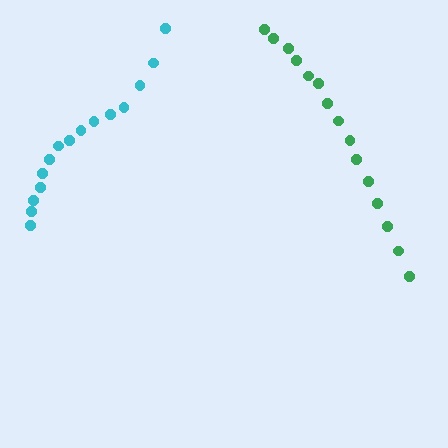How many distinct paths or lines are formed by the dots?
There are 2 distinct paths.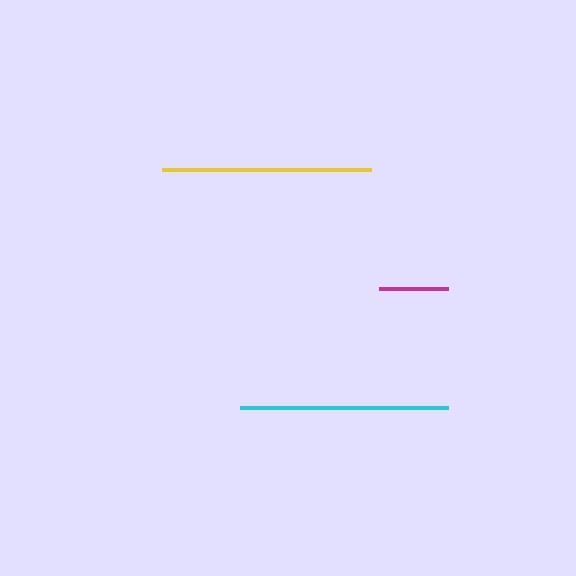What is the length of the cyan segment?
The cyan segment is approximately 208 pixels long.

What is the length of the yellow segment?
The yellow segment is approximately 208 pixels long.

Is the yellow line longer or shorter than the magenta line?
The yellow line is longer than the magenta line.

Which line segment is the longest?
The yellow line is the longest at approximately 208 pixels.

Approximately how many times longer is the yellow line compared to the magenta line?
The yellow line is approximately 3.0 times the length of the magenta line.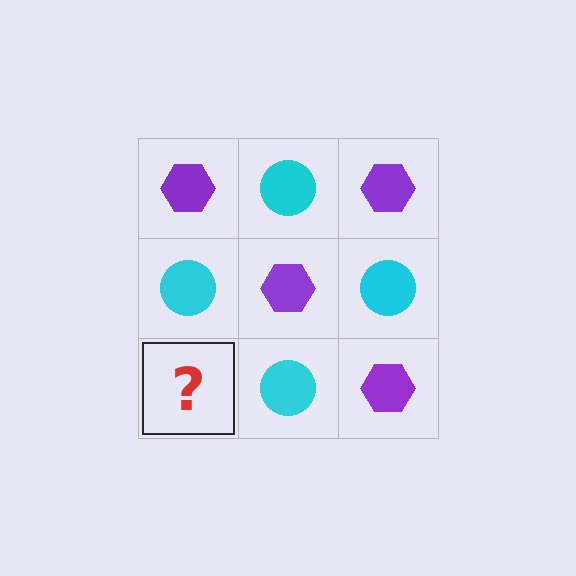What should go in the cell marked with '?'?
The missing cell should contain a purple hexagon.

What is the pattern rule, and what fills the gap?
The rule is that it alternates purple hexagon and cyan circle in a checkerboard pattern. The gap should be filled with a purple hexagon.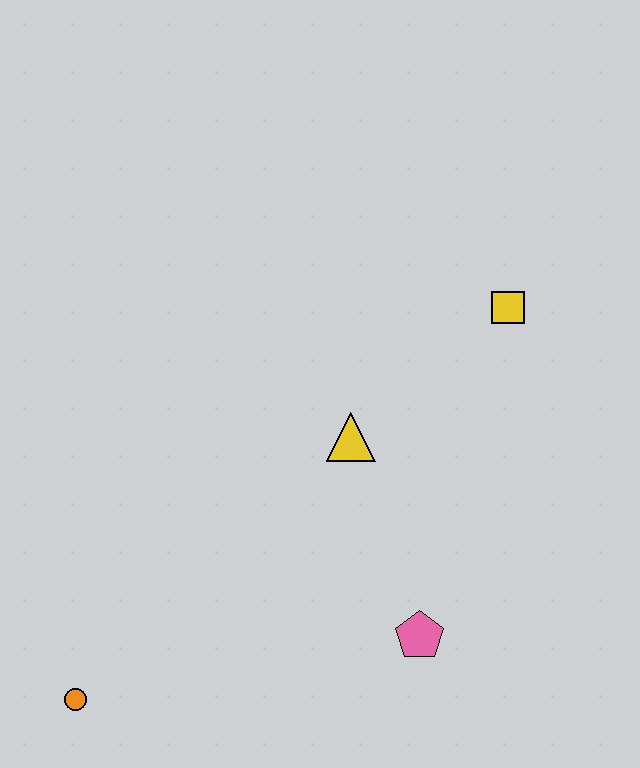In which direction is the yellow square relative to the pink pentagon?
The yellow square is above the pink pentagon.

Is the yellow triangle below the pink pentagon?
No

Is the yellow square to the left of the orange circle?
No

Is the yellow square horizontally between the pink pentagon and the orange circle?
No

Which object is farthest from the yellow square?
The orange circle is farthest from the yellow square.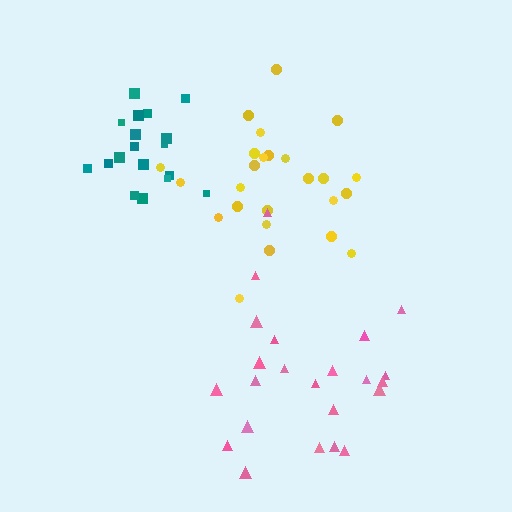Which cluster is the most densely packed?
Teal.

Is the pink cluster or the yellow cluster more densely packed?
Yellow.